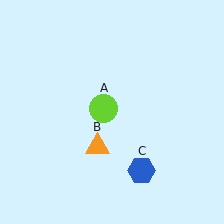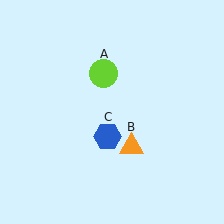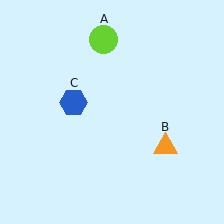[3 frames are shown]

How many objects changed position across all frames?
3 objects changed position: lime circle (object A), orange triangle (object B), blue hexagon (object C).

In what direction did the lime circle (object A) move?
The lime circle (object A) moved up.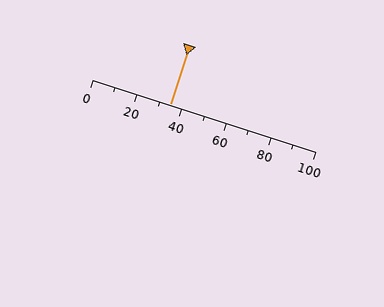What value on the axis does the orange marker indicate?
The marker indicates approximately 35.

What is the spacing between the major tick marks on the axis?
The major ticks are spaced 20 apart.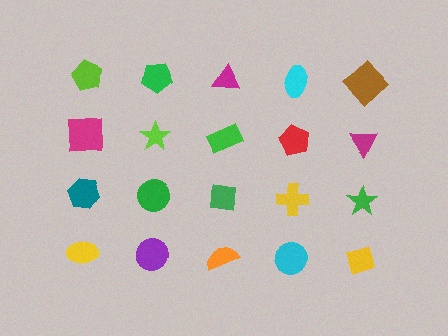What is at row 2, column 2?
A lime star.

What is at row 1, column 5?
A brown diamond.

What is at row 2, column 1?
A magenta square.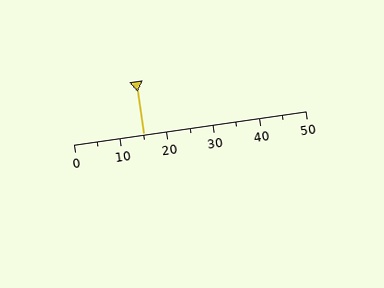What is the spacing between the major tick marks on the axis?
The major ticks are spaced 10 apart.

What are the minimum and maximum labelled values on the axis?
The axis runs from 0 to 50.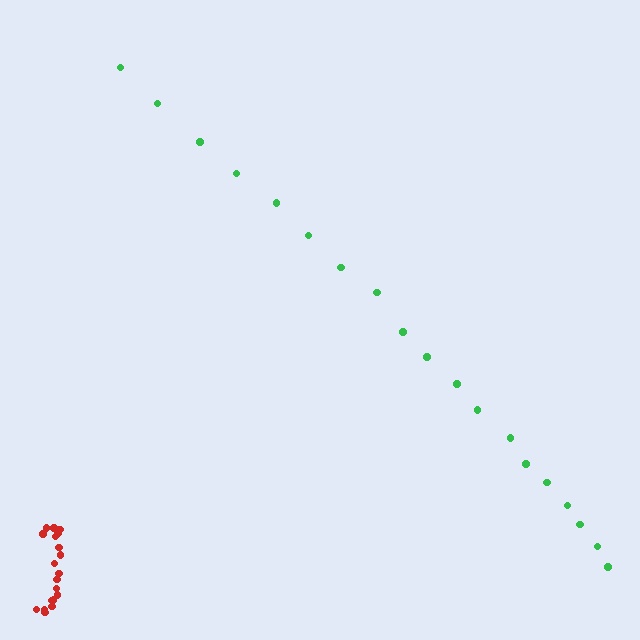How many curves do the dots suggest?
There are 2 distinct paths.